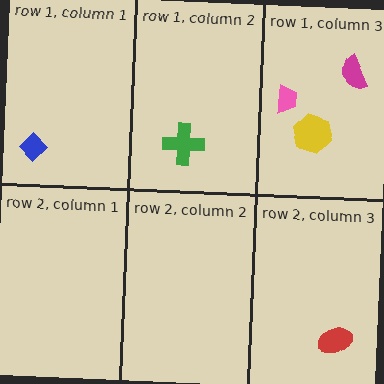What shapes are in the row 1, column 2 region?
The green cross.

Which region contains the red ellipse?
The row 2, column 3 region.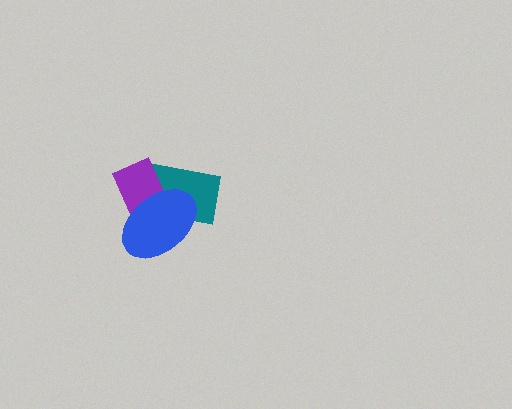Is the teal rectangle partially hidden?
Yes, it is partially covered by another shape.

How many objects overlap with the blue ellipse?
2 objects overlap with the blue ellipse.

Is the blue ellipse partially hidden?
No, no other shape covers it.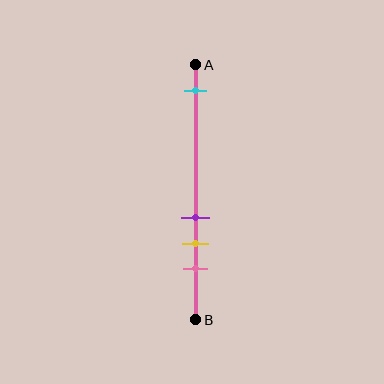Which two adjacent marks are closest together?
The purple and yellow marks are the closest adjacent pair.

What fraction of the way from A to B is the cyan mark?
The cyan mark is approximately 10% (0.1) of the way from A to B.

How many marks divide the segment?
There are 4 marks dividing the segment.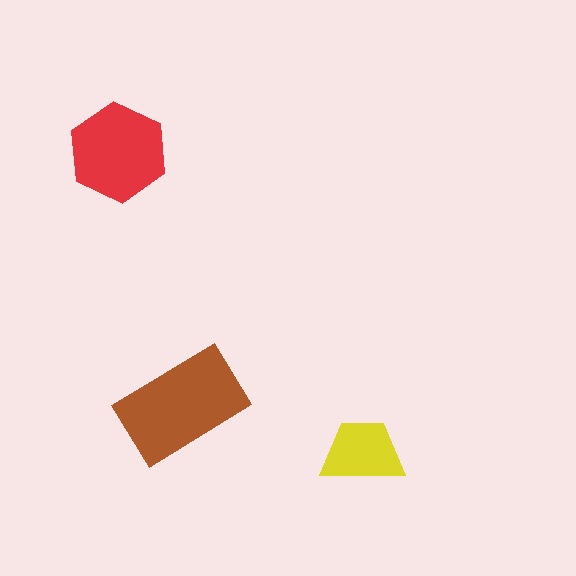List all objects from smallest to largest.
The yellow trapezoid, the red hexagon, the brown rectangle.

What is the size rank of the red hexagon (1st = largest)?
2nd.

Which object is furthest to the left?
The red hexagon is leftmost.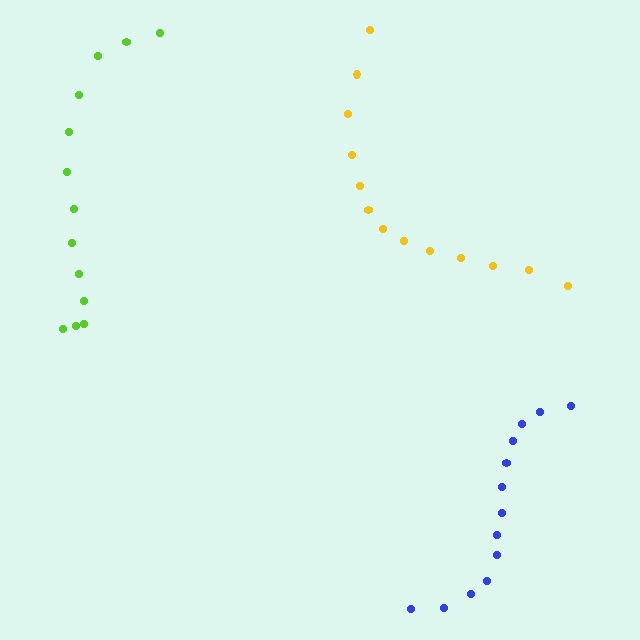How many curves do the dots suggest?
There are 3 distinct paths.